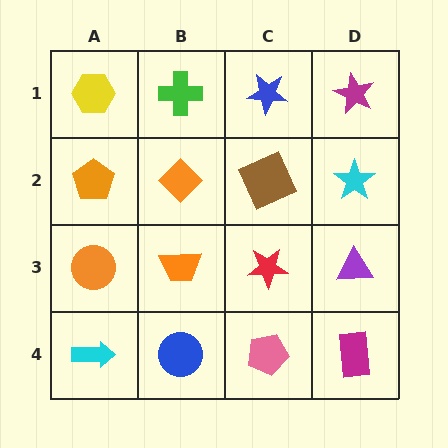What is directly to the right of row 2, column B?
A brown square.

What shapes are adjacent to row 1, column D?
A cyan star (row 2, column D), a blue star (row 1, column C).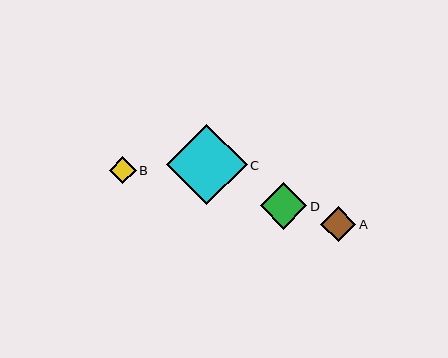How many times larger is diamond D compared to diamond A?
Diamond D is approximately 1.3 times the size of diamond A.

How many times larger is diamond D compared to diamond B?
Diamond D is approximately 1.8 times the size of diamond B.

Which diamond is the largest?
Diamond C is the largest with a size of approximately 80 pixels.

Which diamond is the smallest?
Diamond B is the smallest with a size of approximately 27 pixels.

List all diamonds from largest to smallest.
From largest to smallest: C, D, A, B.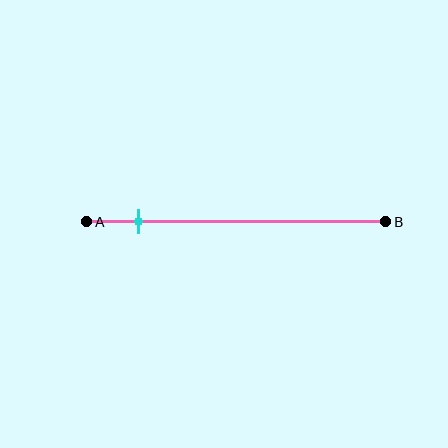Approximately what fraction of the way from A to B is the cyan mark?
The cyan mark is approximately 20% of the way from A to B.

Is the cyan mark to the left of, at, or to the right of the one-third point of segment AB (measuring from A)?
The cyan mark is to the left of the one-third point of segment AB.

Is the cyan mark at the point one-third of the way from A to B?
No, the mark is at about 20% from A, not at the 33% one-third point.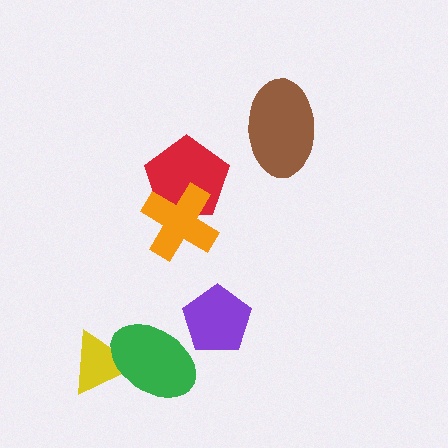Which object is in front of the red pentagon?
The orange cross is in front of the red pentagon.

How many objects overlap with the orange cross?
1 object overlaps with the orange cross.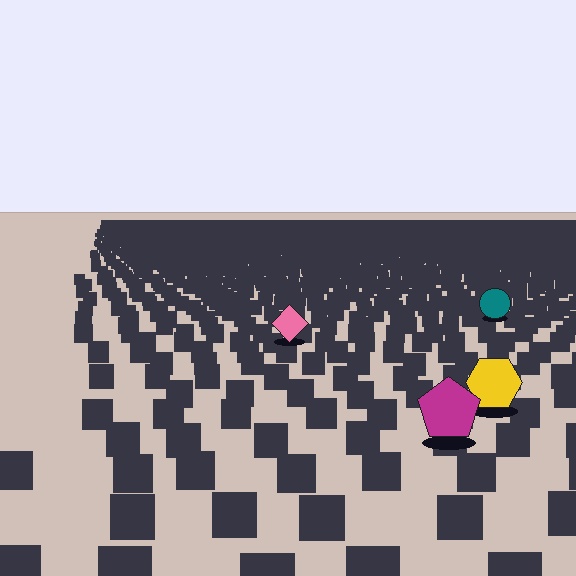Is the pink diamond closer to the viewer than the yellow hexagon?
No. The yellow hexagon is closer — you can tell from the texture gradient: the ground texture is coarser near it.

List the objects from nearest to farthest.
From nearest to farthest: the magenta pentagon, the yellow hexagon, the pink diamond, the teal circle.